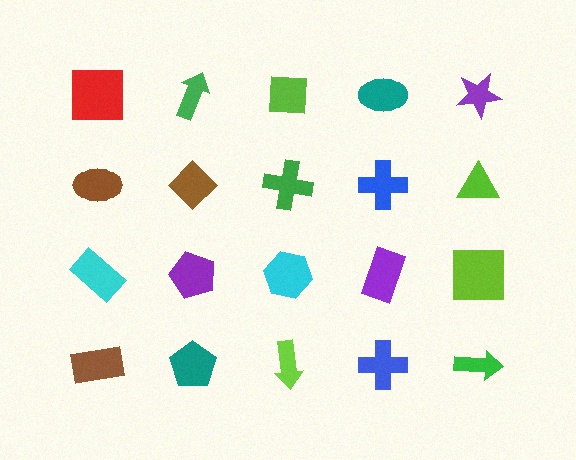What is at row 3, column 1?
A cyan rectangle.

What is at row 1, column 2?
A green arrow.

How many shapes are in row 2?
5 shapes.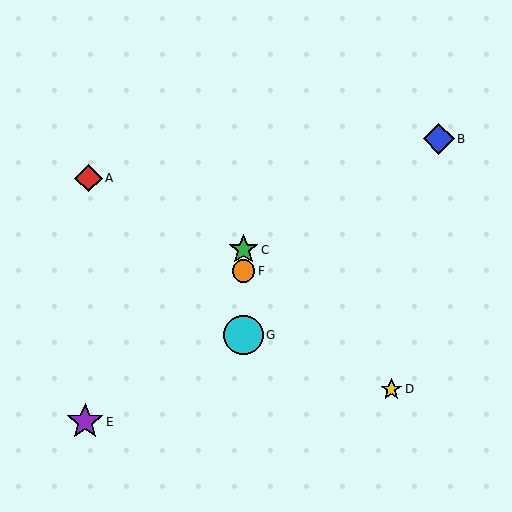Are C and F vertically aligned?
Yes, both are at x≈243.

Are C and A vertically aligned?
No, C is at x≈243 and A is at x≈89.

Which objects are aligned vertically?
Objects C, F, G are aligned vertically.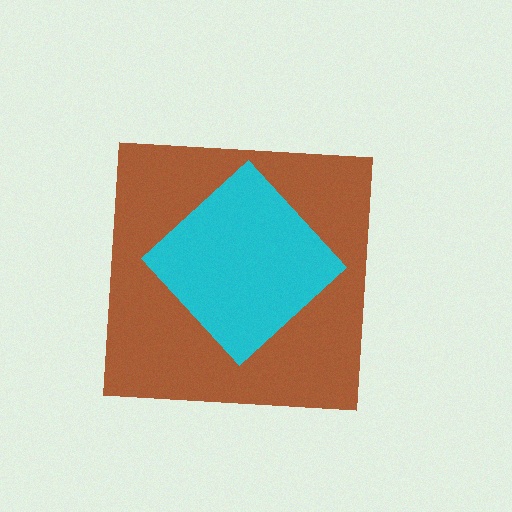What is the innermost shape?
The cyan diamond.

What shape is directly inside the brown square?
The cyan diamond.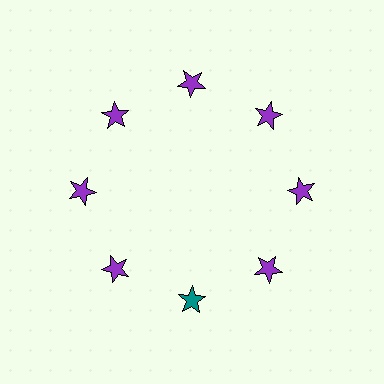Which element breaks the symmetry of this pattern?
The teal star at roughly the 6 o'clock position breaks the symmetry. All other shapes are purple stars.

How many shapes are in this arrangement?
There are 8 shapes arranged in a ring pattern.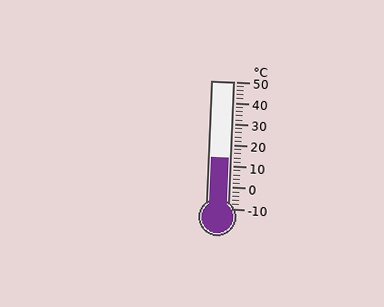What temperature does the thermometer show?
The thermometer shows approximately 14°C.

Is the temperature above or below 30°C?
The temperature is below 30°C.